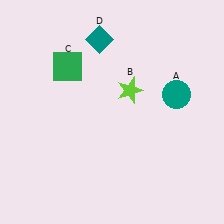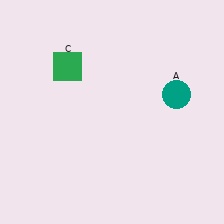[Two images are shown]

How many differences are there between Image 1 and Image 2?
There are 2 differences between the two images.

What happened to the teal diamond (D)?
The teal diamond (D) was removed in Image 2. It was in the top-left area of Image 1.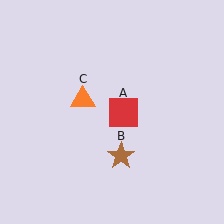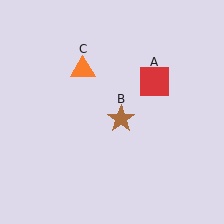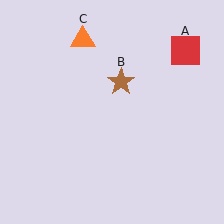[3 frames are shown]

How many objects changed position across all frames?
3 objects changed position: red square (object A), brown star (object B), orange triangle (object C).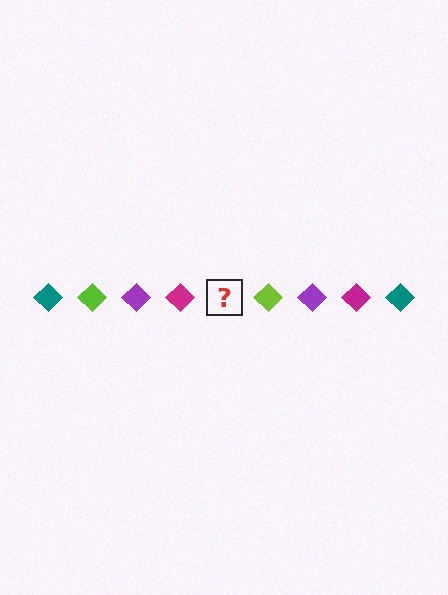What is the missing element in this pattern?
The missing element is a teal diamond.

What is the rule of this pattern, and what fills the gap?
The rule is that the pattern cycles through teal, lime, purple, magenta diamonds. The gap should be filled with a teal diamond.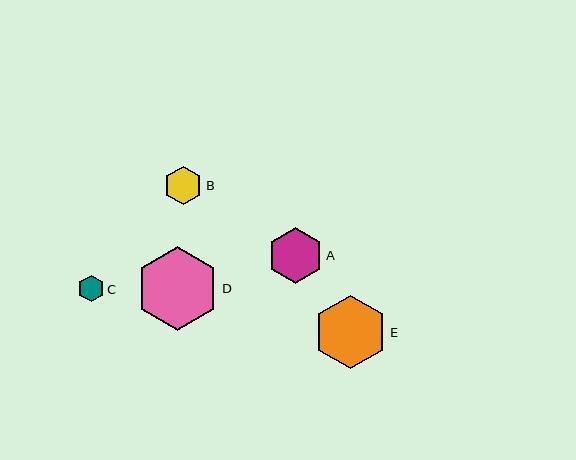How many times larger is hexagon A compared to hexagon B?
Hexagon A is approximately 1.4 times the size of hexagon B.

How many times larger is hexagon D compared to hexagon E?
Hexagon D is approximately 1.1 times the size of hexagon E.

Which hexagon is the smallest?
Hexagon C is the smallest with a size of approximately 26 pixels.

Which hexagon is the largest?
Hexagon D is the largest with a size of approximately 84 pixels.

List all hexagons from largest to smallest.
From largest to smallest: D, E, A, B, C.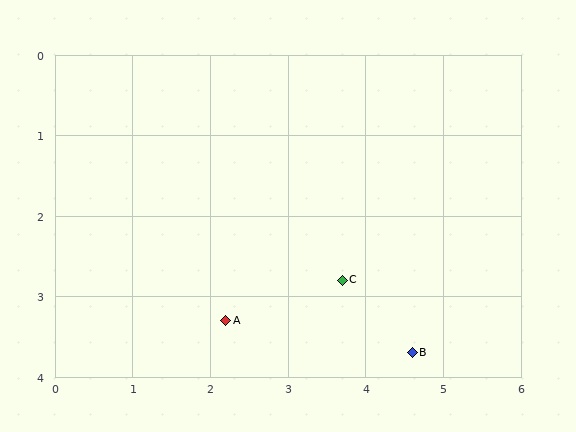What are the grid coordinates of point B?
Point B is at approximately (4.6, 3.7).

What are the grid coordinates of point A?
Point A is at approximately (2.2, 3.3).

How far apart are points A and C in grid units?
Points A and C are about 1.6 grid units apart.